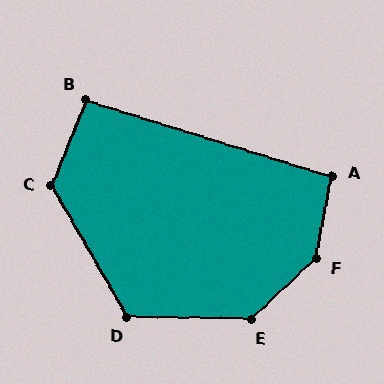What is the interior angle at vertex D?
Approximately 121 degrees (obtuse).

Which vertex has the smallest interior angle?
B, at approximately 94 degrees.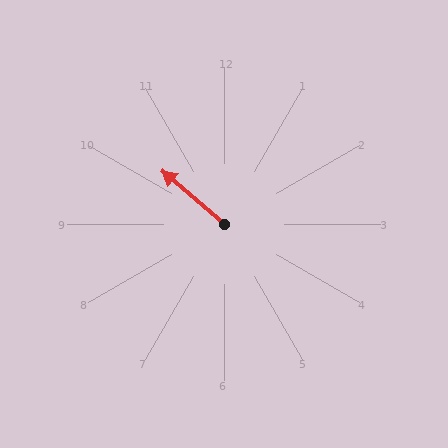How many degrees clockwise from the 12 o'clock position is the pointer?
Approximately 311 degrees.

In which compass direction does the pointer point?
Northwest.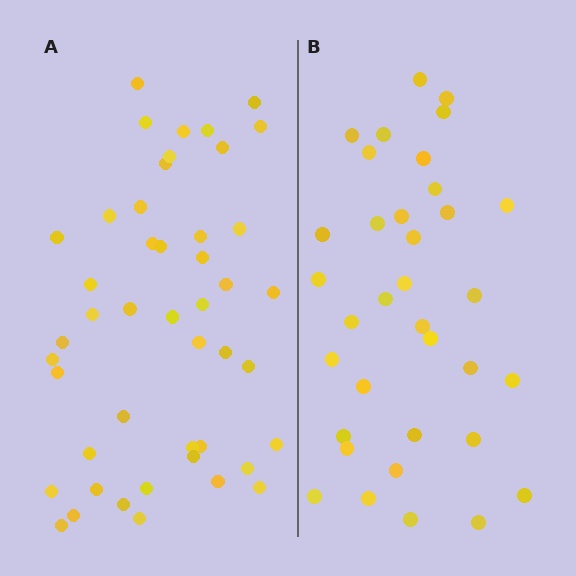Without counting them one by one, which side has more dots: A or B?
Region A (the left region) has more dots.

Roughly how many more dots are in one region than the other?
Region A has roughly 12 or so more dots than region B.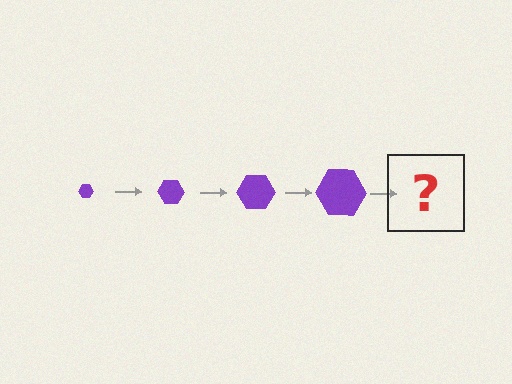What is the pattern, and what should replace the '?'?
The pattern is that the hexagon gets progressively larger each step. The '?' should be a purple hexagon, larger than the previous one.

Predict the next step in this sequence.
The next step is a purple hexagon, larger than the previous one.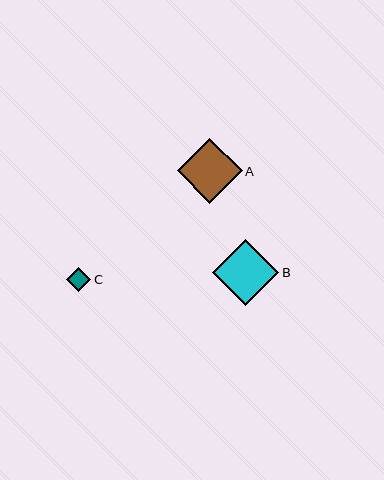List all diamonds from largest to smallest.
From largest to smallest: B, A, C.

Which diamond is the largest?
Diamond B is the largest with a size of approximately 66 pixels.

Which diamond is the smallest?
Diamond C is the smallest with a size of approximately 24 pixels.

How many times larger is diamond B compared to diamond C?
Diamond B is approximately 2.7 times the size of diamond C.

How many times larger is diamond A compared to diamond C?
Diamond A is approximately 2.7 times the size of diamond C.